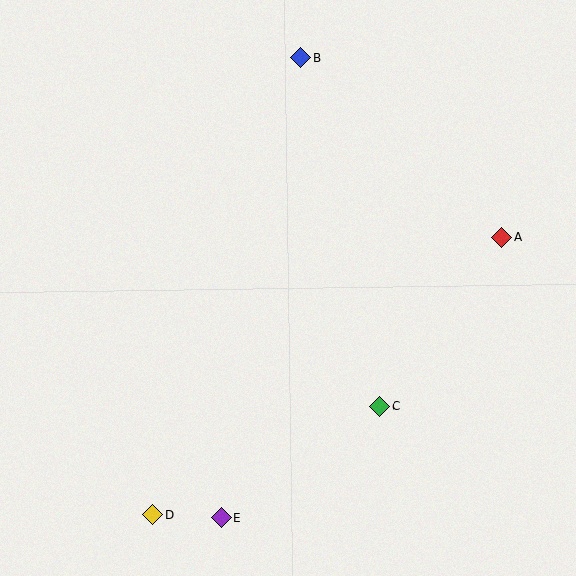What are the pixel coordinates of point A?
Point A is at (502, 237).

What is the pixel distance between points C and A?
The distance between C and A is 209 pixels.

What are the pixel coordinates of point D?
Point D is at (153, 515).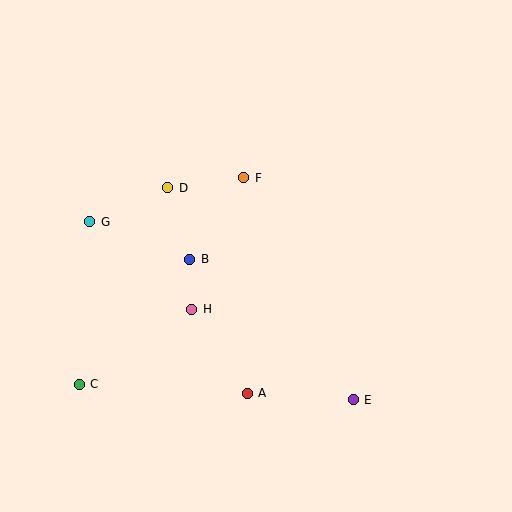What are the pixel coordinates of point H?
Point H is at (192, 309).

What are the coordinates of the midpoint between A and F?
The midpoint between A and F is at (246, 286).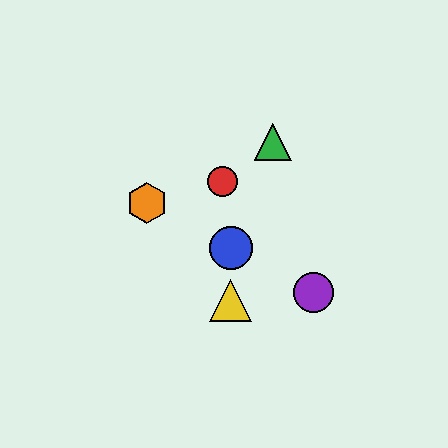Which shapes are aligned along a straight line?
The blue circle, the purple circle, the orange hexagon are aligned along a straight line.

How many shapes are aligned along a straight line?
3 shapes (the blue circle, the purple circle, the orange hexagon) are aligned along a straight line.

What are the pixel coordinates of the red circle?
The red circle is at (222, 182).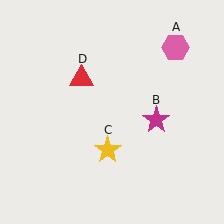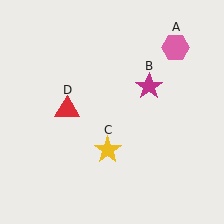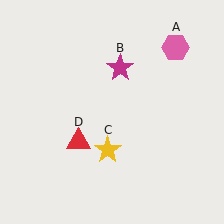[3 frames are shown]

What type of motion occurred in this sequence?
The magenta star (object B), red triangle (object D) rotated counterclockwise around the center of the scene.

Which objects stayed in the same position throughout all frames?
Pink hexagon (object A) and yellow star (object C) remained stationary.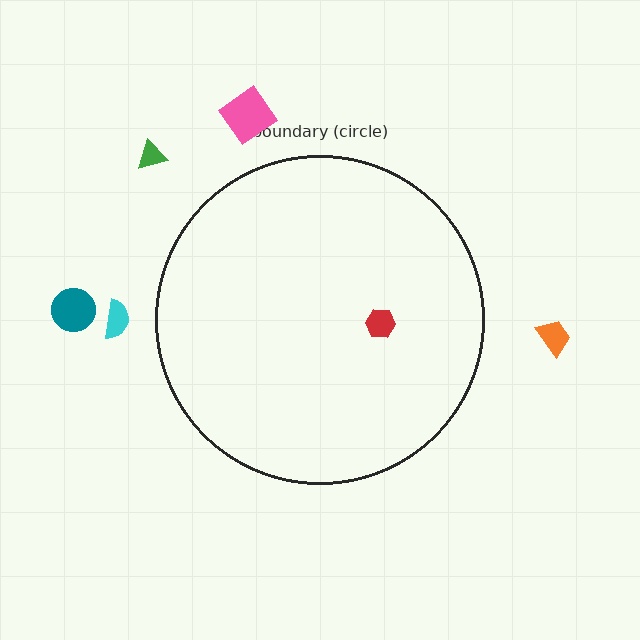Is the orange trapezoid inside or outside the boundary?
Outside.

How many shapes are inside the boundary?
1 inside, 5 outside.